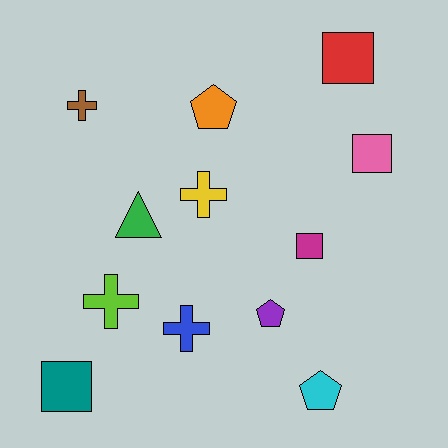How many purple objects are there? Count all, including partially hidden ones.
There is 1 purple object.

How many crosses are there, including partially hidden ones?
There are 4 crosses.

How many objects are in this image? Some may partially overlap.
There are 12 objects.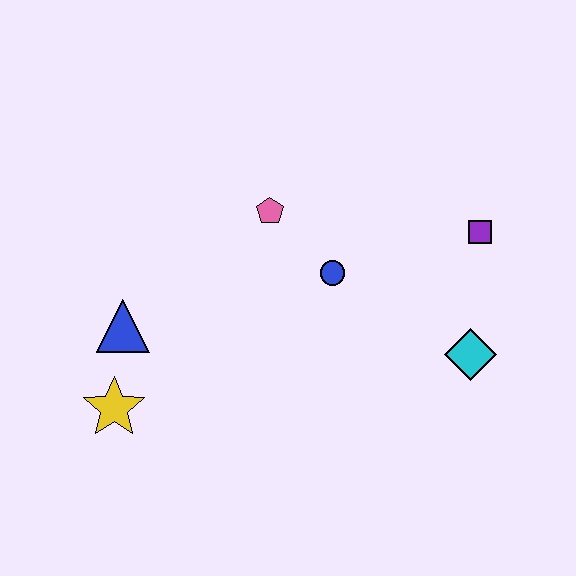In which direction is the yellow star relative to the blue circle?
The yellow star is to the left of the blue circle.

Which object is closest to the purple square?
The cyan diamond is closest to the purple square.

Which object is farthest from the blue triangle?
The purple square is farthest from the blue triangle.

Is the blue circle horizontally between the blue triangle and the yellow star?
No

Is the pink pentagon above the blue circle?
Yes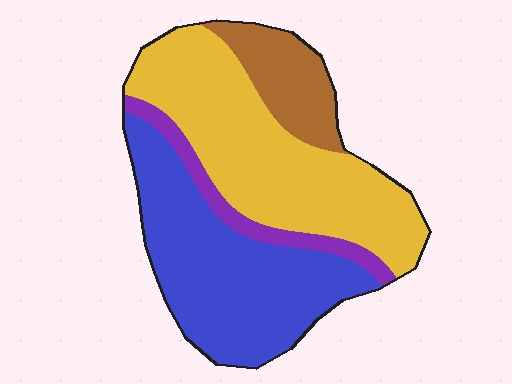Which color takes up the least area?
Purple, at roughly 10%.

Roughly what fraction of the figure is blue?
Blue covers roughly 40% of the figure.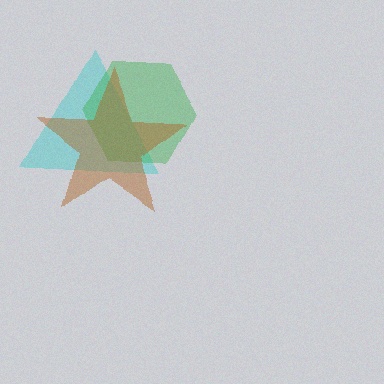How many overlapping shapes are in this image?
There are 3 overlapping shapes in the image.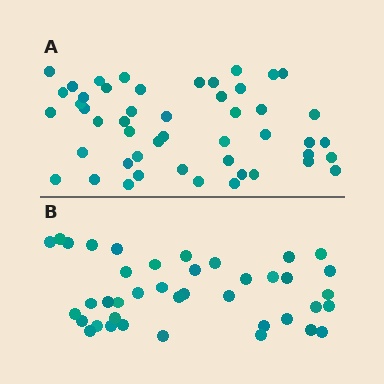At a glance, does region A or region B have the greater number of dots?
Region A (the top region) has more dots.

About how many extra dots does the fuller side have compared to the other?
Region A has roughly 8 or so more dots than region B.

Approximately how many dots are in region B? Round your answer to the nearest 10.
About 40 dots.